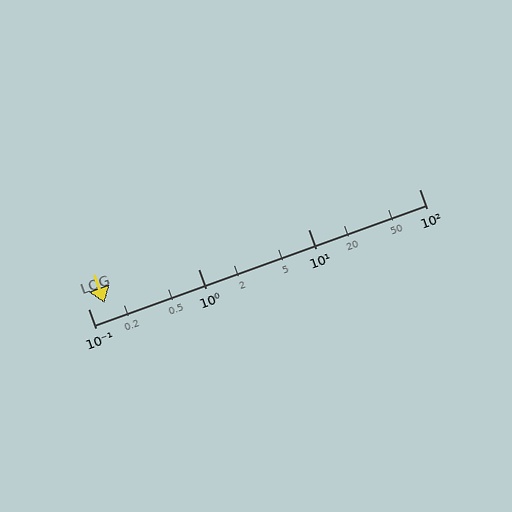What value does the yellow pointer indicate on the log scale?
The pointer indicates approximately 0.14.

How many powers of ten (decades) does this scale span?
The scale spans 3 decades, from 0.1 to 100.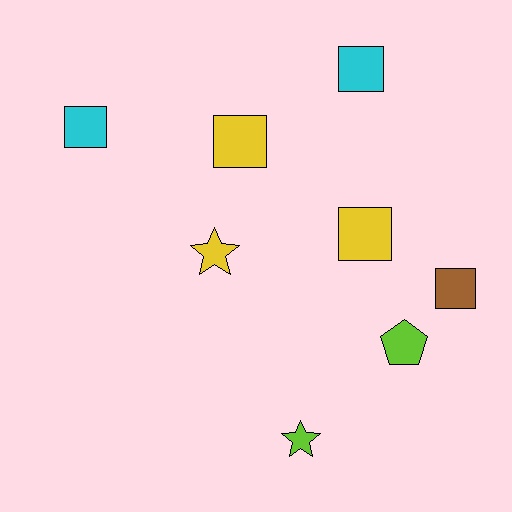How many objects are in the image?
There are 8 objects.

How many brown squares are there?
There is 1 brown square.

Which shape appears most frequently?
Square, with 5 objects.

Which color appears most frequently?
Yellow, with 3 objects.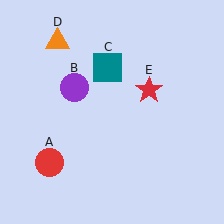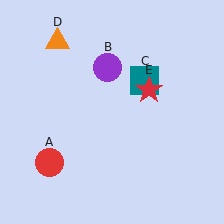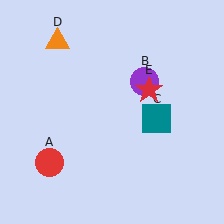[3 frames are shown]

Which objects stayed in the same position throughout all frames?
Red circle (object A) and orange triangle (object D) and red star (object E) remained stationary.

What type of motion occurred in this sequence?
The purple circle (object B), teal square (object C) rotated clockwise around the center of the scene.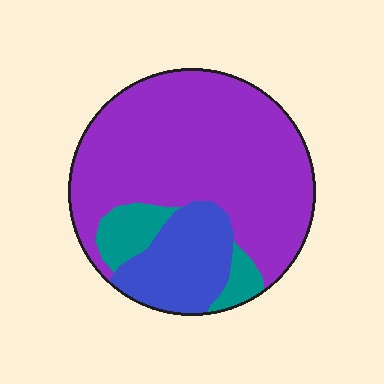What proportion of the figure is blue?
Blue takes up about one fifth (1/5) of the figure.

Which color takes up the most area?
Purple, at roughly 70%.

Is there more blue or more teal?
Blue.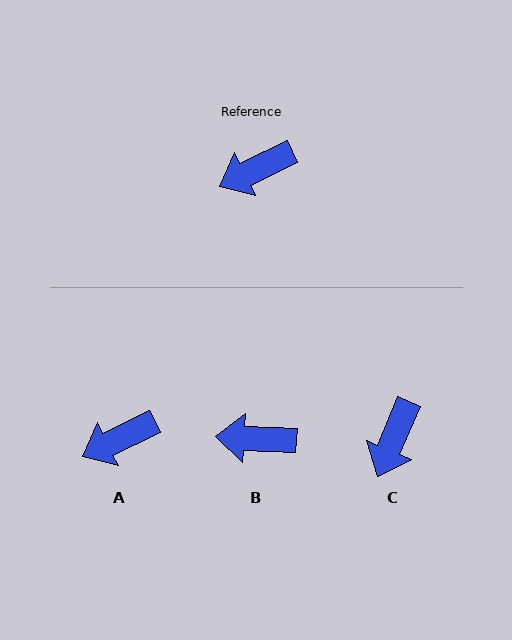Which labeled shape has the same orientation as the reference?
A.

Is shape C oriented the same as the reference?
No, it is off by about 42 degrees.